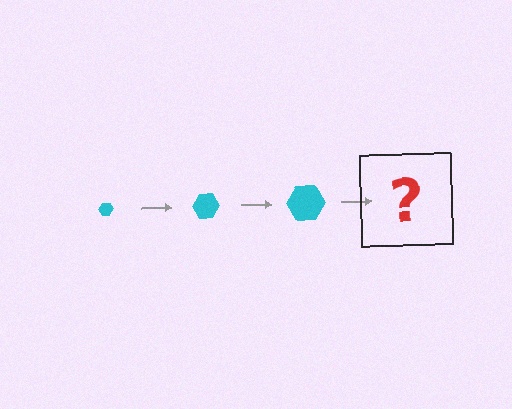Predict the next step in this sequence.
The next step is a cyan hexagon, larger than the previous one.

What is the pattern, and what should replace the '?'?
The pattern is that the hexagon gets progressively larger each step. The '?' should be a cyan hexagon, larger than the previous one.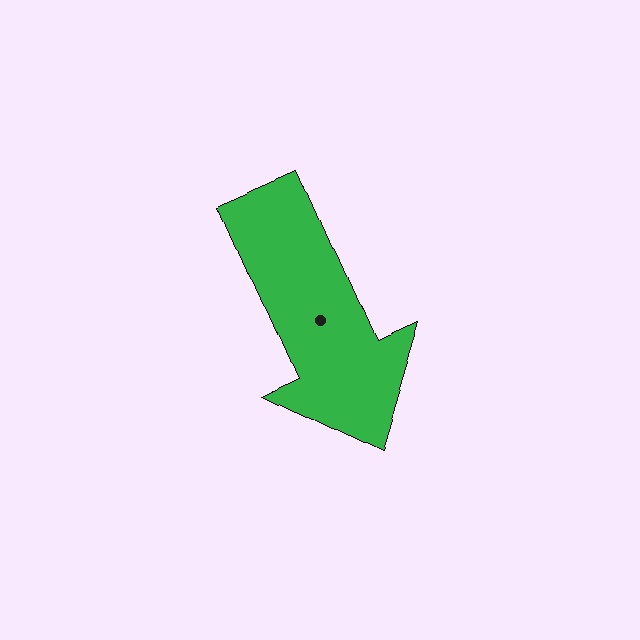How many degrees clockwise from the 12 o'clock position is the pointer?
Approximately 156 degrees.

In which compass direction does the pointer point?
Southeast.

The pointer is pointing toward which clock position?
Roughly 5 o'clock.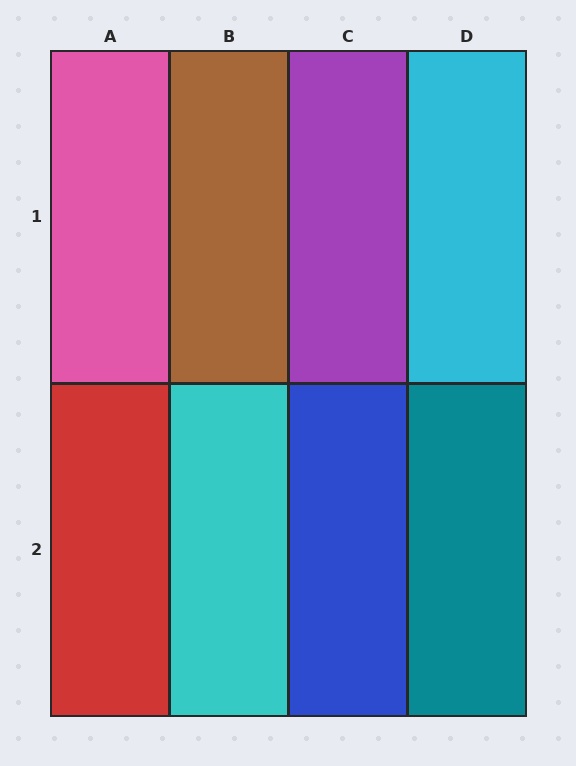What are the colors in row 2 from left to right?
Red, cyan, blue, teal.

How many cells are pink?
1 cell is pink.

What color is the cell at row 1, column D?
Cyan.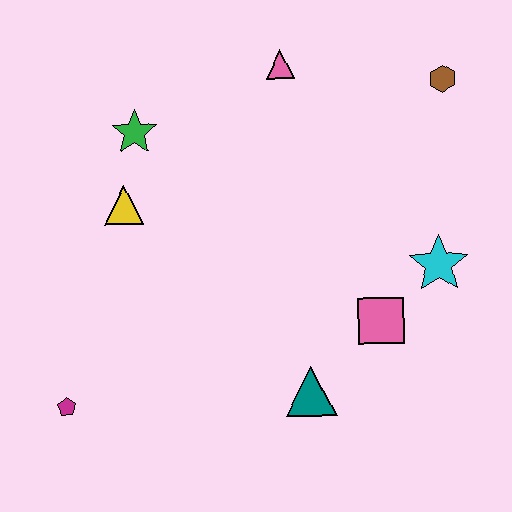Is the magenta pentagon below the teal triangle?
Yes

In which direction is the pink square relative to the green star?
The pink square is to the right of the green star.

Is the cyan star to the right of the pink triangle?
Yes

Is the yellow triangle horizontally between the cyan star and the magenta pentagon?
Yes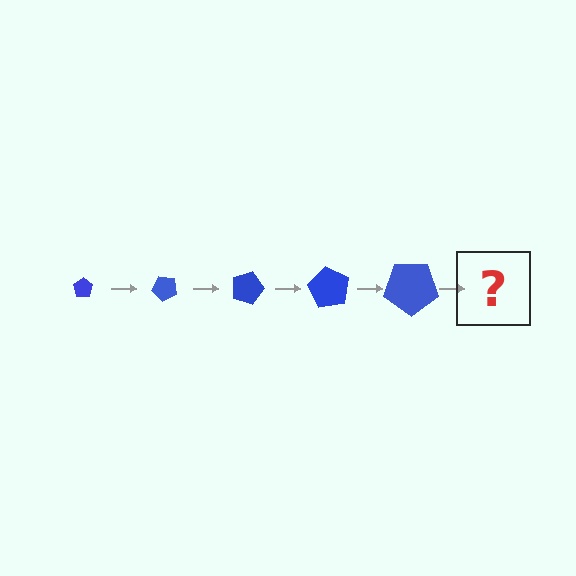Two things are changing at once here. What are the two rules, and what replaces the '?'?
The two rules are that the pentagon grows larger each step and it rotates 45 degrees each step. The '?' should be a pentagon, larger than the previous one and rotated 225 degrees from the start.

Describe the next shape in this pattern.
It should be a pentagon, larger than the previous one and rotated 225 degrees from the start.